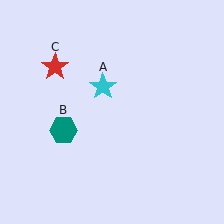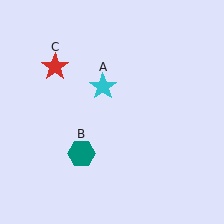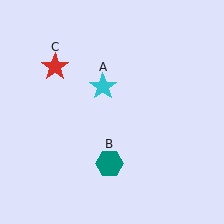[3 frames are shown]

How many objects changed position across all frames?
1 object changed position: teal hexagon (object B).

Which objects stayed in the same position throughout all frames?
Cyan star (object A) and red star (object C) remained stationary.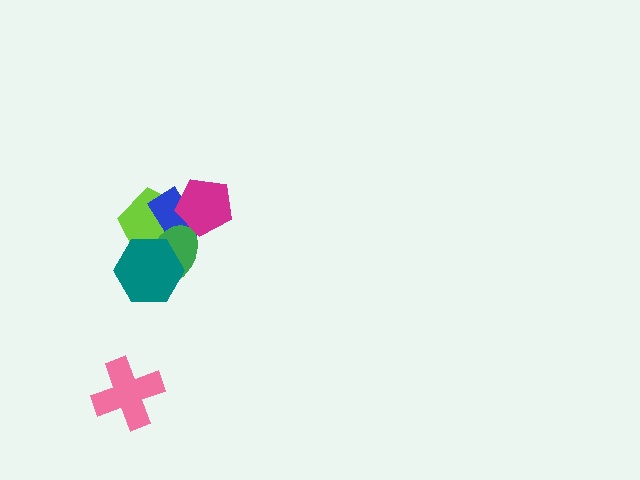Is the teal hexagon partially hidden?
No, no other shape covers it.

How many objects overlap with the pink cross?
0 objects overlap with the pink cross.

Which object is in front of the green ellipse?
The teal hexagon is in front of the green ellipse.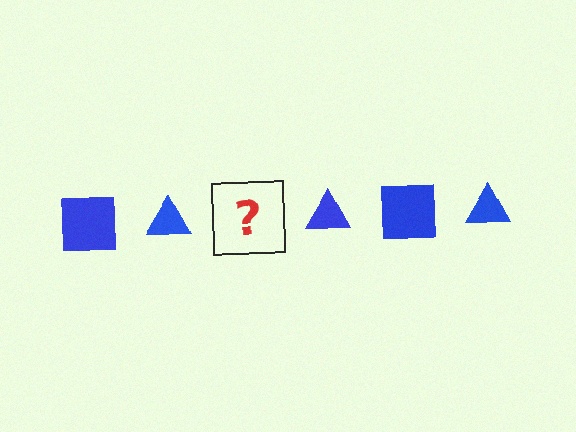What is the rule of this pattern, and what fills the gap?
The rule is that the pattern cycles through square, triangle shapes in blue. The gap should be filled with a blue square.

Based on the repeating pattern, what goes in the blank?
The blank should be a blue square.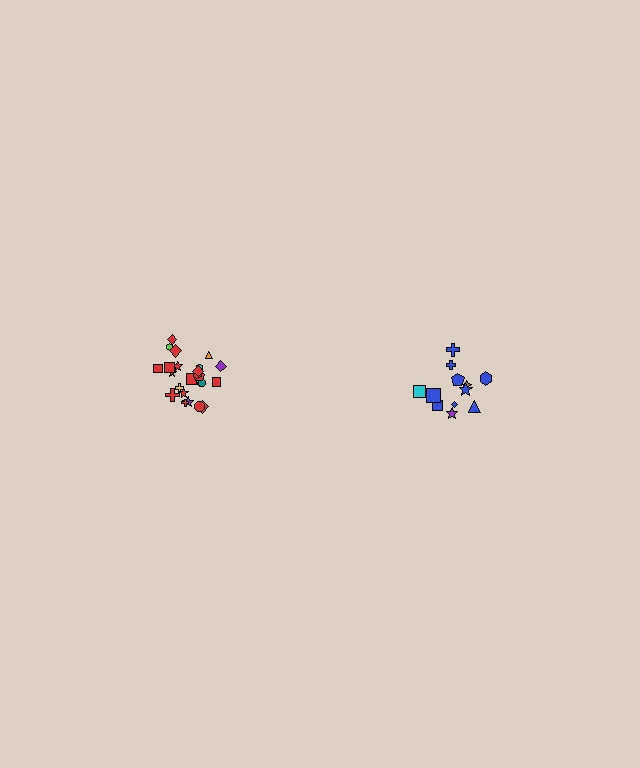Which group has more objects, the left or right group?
The left group.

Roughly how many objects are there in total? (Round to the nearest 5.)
Roughly 35 objects in total.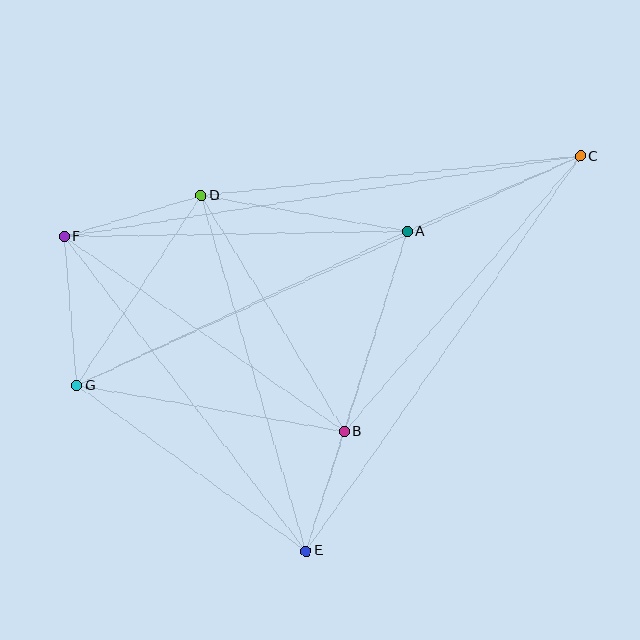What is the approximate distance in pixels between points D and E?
The distance between D and E is approximately 371 pixels.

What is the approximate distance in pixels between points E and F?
The distance between E and F is approximately 397 pixels.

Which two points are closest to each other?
Points B and E are closest to each other.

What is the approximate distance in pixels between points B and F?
The distance between B and F is approximately 341 pixels.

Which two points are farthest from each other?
Points C and G are farthest from each other.